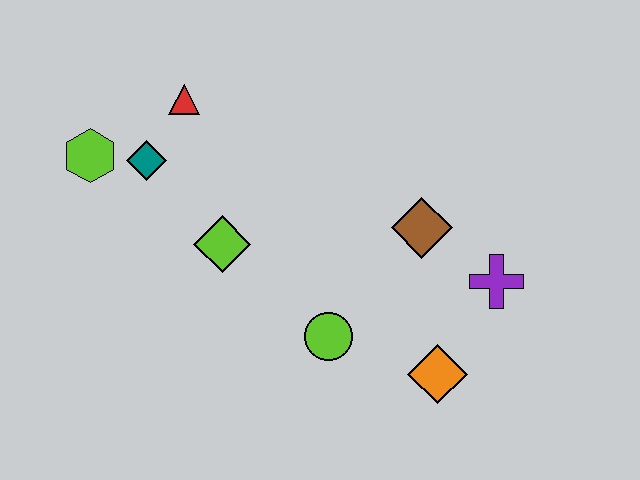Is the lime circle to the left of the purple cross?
Yes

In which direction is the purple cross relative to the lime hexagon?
The purple cross is to the right of the lime hexagon.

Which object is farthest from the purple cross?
The lime hexagon is farthest from the purple cross.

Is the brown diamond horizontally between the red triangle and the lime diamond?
No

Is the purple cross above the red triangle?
No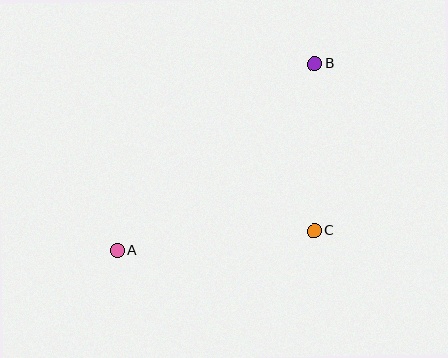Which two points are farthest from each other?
Points A and B are farthest from each other.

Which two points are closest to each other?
Points B and C are closest to each other.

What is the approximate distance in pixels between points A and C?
The distance between A and C is approximately 198 pixels.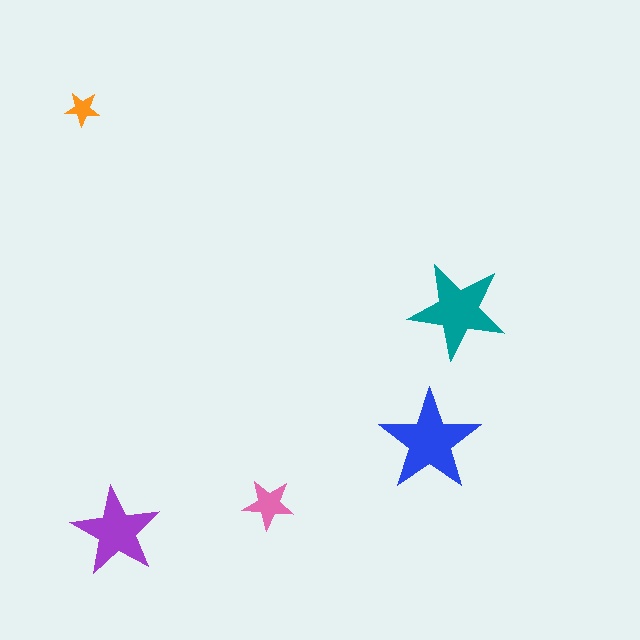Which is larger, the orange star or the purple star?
The purple one.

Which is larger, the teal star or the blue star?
The blue one.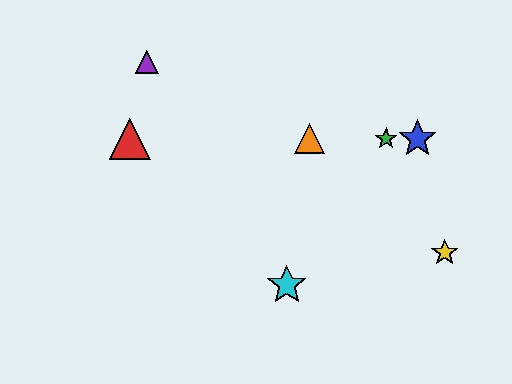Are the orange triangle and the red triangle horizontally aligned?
Yes, both are at y≈139.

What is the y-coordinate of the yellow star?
The yellow star is at y≈253.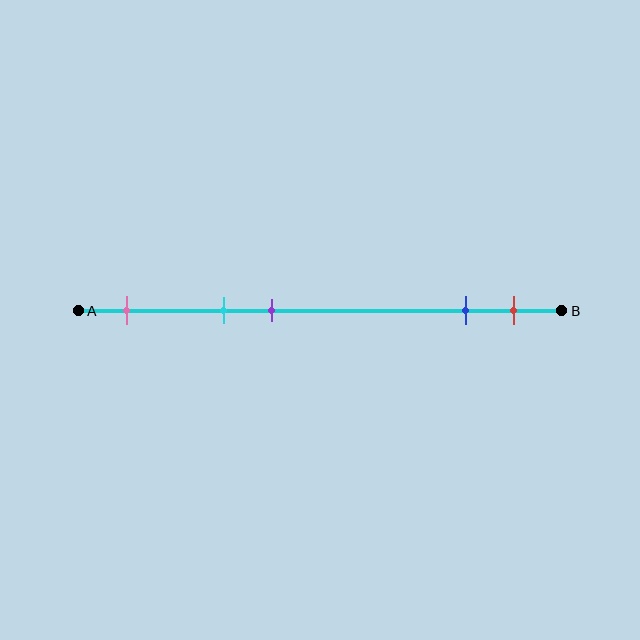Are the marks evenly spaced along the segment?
No, the marks are not evenly spaced.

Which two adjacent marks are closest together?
The blue and red marks are the closest adjacent pair.